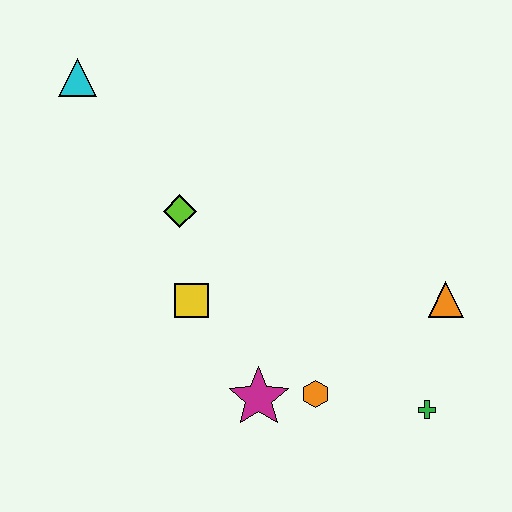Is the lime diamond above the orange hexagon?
Yes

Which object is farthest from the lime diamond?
The green cross is farthest from the lime diamond.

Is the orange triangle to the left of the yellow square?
No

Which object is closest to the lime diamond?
The yellow square is closest to the lime diamond.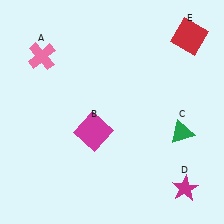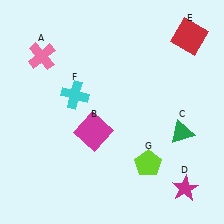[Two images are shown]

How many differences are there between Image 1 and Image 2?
There are 2 differences between the two images.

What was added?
A cyan cross (F), a lime pentagon (G) were added in Image 2.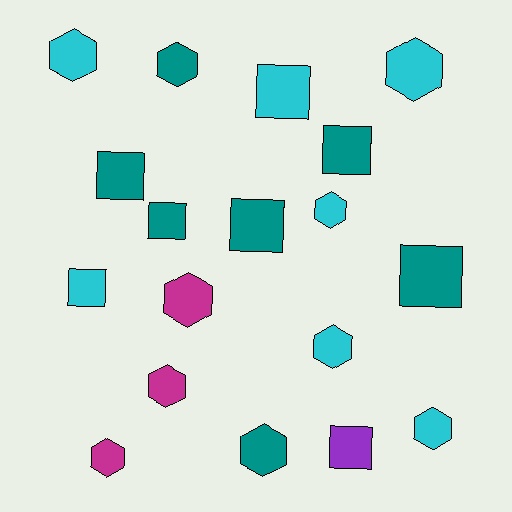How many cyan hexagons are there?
There are 5 cyan hexagons.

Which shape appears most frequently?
Hexagon, with 10 objects.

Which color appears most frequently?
Cyan, with 7 objects.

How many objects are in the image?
There are 18 objects.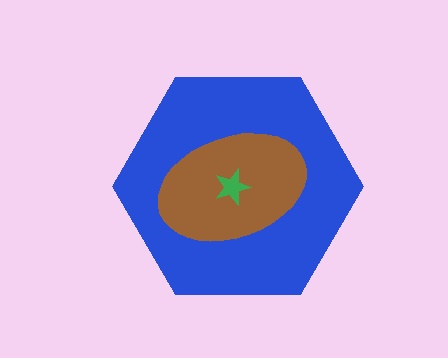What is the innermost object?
The green star.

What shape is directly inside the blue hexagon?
The brown ellipse.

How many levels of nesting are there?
3.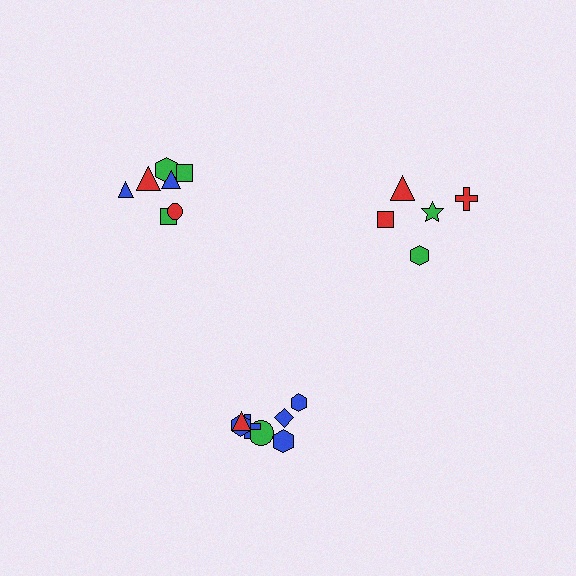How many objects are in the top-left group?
There are 7 objects.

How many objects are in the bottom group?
There are 7 objects.